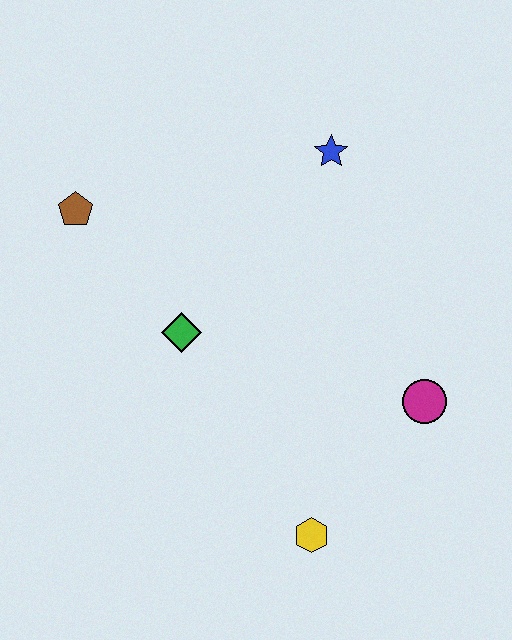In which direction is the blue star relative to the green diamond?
The blue star is above the green diamond.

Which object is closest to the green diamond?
The brown pentagon is closest to the green diamond.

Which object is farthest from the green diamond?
The magenta circle is farthest from the green diamond.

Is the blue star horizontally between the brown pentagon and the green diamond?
No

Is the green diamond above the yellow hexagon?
Yes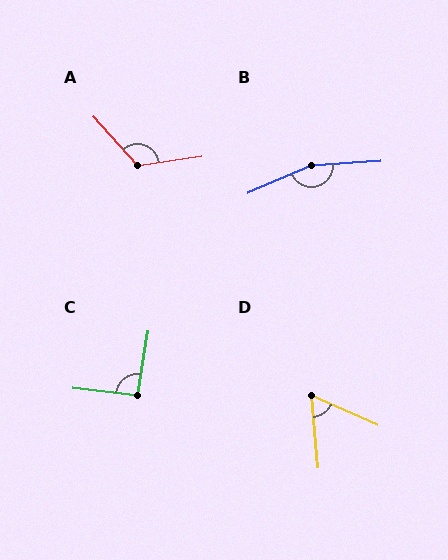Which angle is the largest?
B, at approximately 161 degrees.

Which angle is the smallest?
D, at approximately 61 degrees.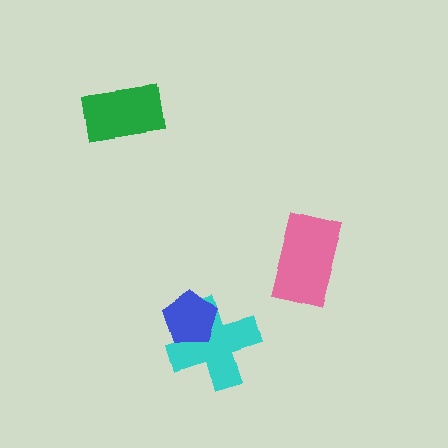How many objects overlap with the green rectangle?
0 objects overlap with the green rectangle.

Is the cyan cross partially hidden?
Yes, it is partially covered by another shape.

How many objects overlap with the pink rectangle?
0 objects overlap with the pink rectangle.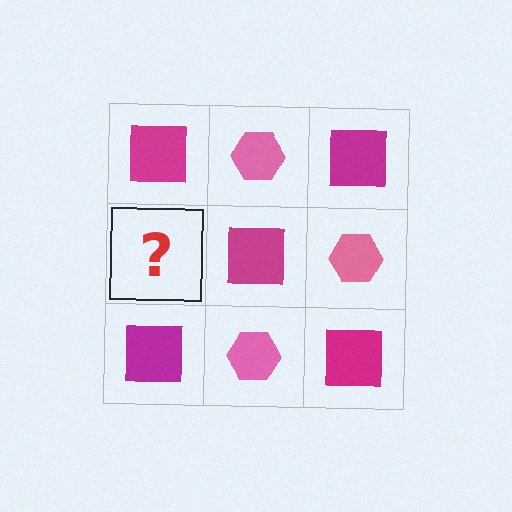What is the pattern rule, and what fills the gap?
The rule is that it alternates magenta square and pink hexagon in a checkerboard pattern. The gap should be filled with a pink hexagon.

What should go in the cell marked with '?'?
The missing cell should contain a pink hexagon.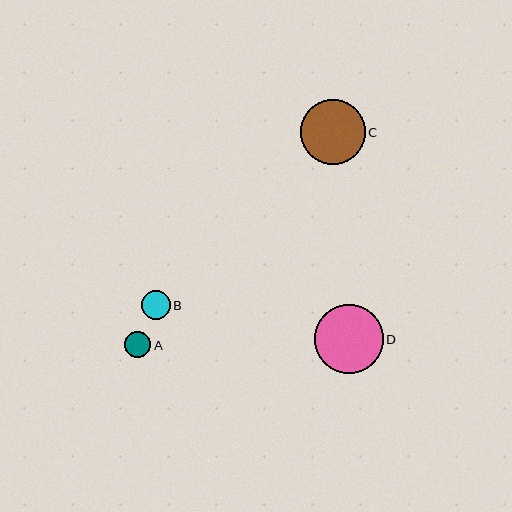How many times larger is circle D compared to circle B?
Circle D is approximately 2.4 times the size of circle B.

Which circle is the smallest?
Circle A is the smallest with a size of approximately 26 pixels.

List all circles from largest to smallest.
From largest to smallest: D, C, B, A.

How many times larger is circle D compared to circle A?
Circle D is approximately 2.7 times the size of circle A.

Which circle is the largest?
Circle D is the largest with a size of approximately 69 pixels.